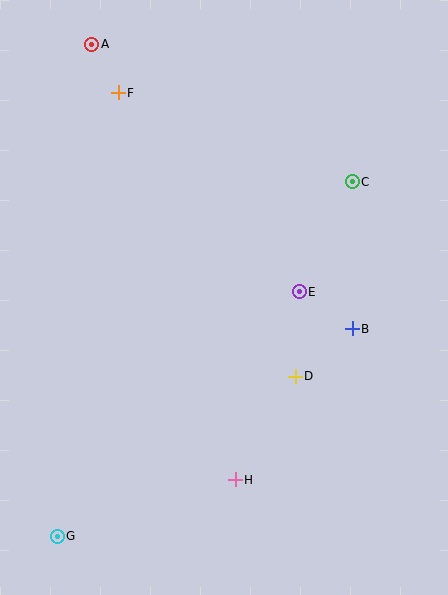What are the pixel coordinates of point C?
Point C is at (352, 182).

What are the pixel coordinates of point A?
Point A is at (92, 44).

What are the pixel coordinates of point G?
Point G is at (57, 536).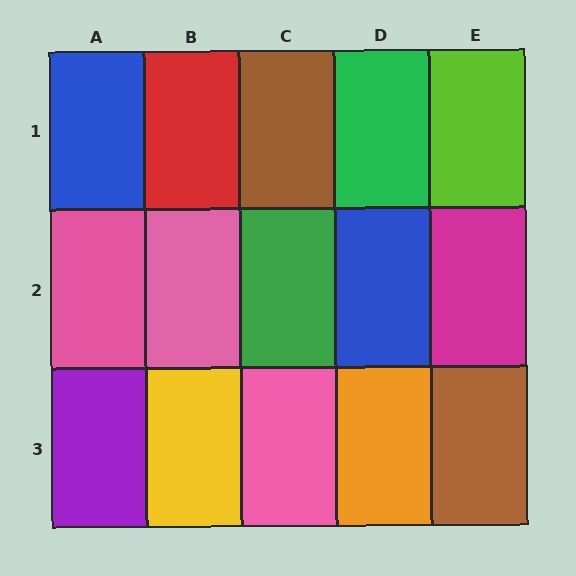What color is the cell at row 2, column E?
Magenta.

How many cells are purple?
1 cell is purple.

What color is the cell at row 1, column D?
Green.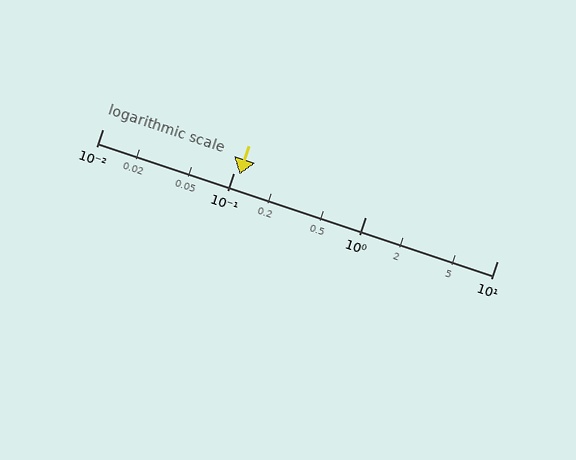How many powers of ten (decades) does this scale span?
The scale spans 3 decades, from 0.01 to 10.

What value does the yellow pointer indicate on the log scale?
The pointer indicates approximately 0.11.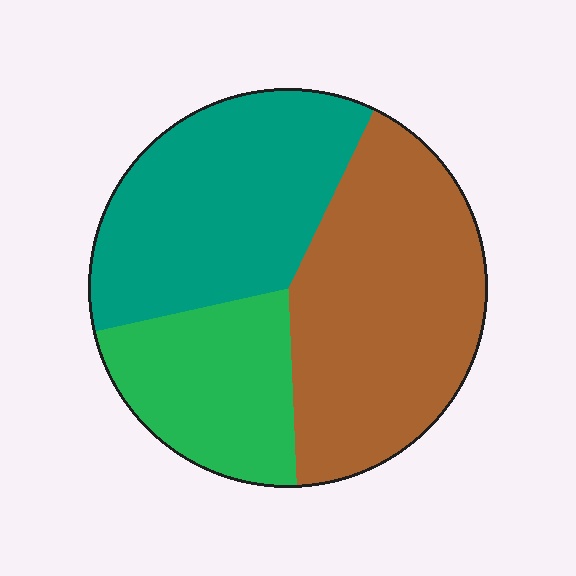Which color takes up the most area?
Brown, at roughly 40%.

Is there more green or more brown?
Brown.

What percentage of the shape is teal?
Teal takes up about three eighths (3/8) of the shape.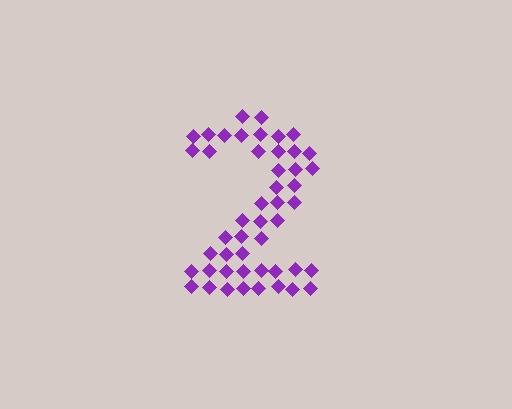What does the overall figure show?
The overall figure shows the digit 2.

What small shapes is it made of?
It is made of small diamonds.